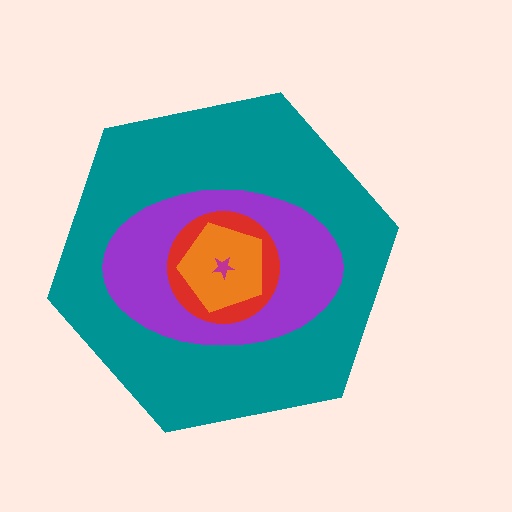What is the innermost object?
The magenta star.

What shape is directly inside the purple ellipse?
The red circle.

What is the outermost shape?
The teal hexagon.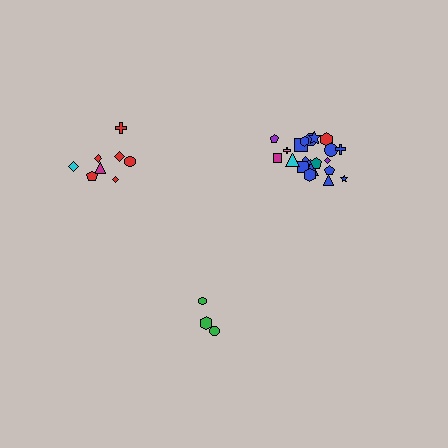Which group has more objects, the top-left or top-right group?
The top-right group.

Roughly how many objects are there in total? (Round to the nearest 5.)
Roughly 35 objects in total.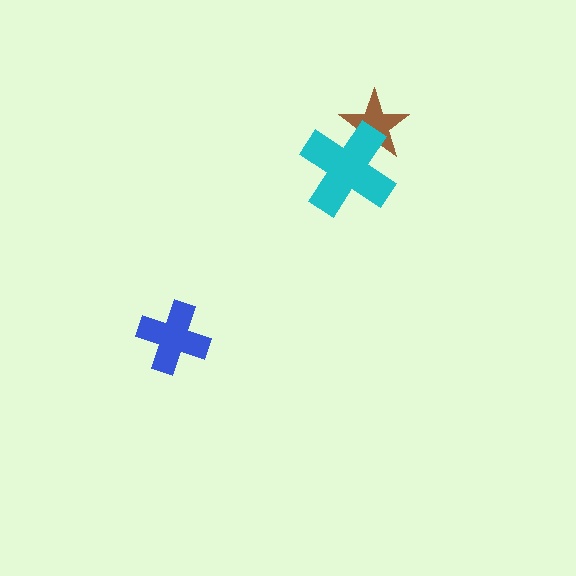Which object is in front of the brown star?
The cyan cross is in front of the brown star.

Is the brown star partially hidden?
Yes, it is partially covered by another shape.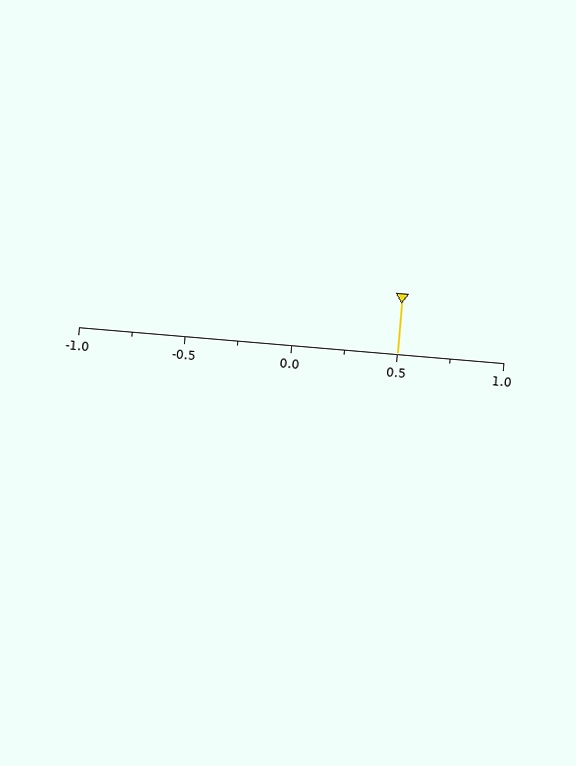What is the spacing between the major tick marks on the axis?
The major ticks are spaced 0.5 apart.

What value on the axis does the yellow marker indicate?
The marker indicates approximately 0.5.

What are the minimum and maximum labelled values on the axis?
The axis runs from -1.0 to 1.0.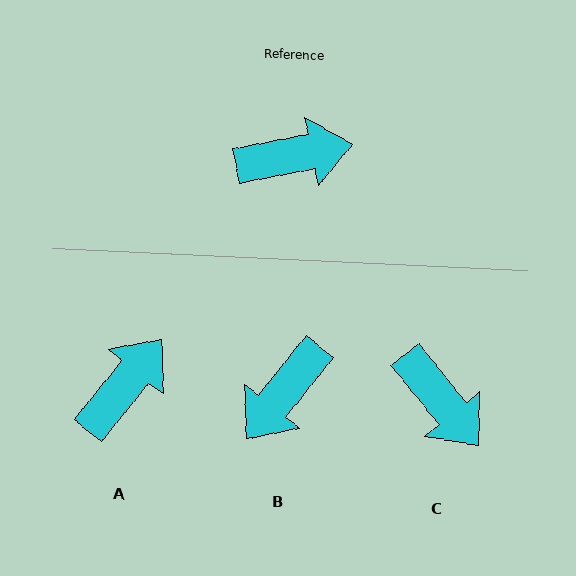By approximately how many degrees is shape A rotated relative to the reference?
Approximately 40 degrees counter-clockwise.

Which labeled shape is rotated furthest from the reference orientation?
B, about 139 degrees away.